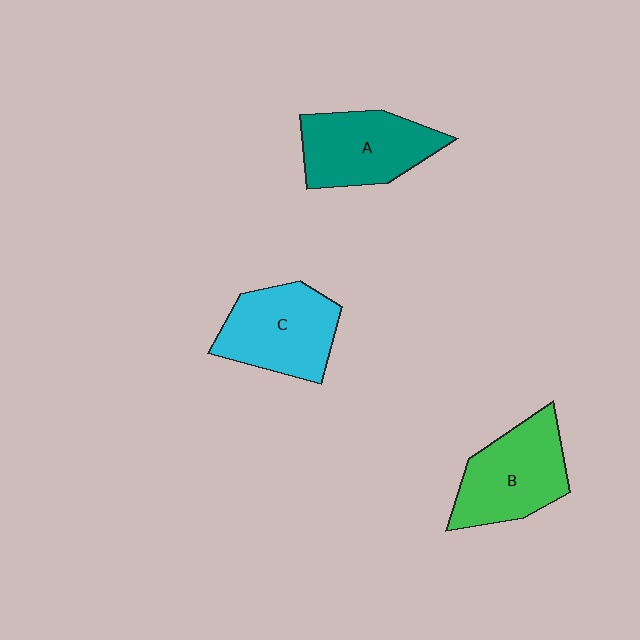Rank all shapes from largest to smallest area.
From largest to smallest: B (green), C (cyan), A (teal).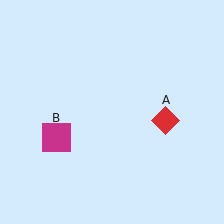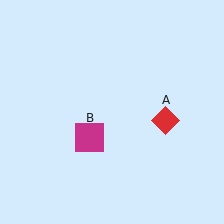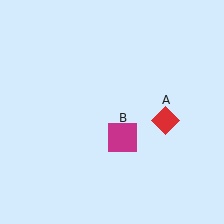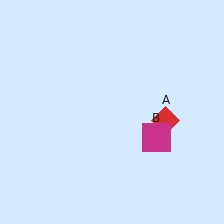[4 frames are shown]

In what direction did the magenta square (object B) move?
The magenta square (object B) moved right.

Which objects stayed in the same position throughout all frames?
Red diamond (object A) remained stationary.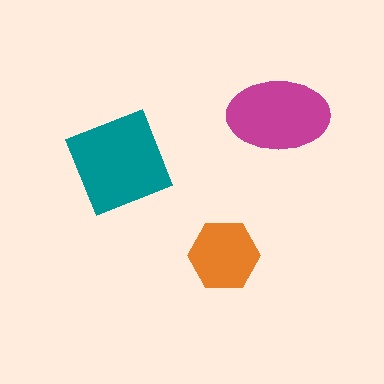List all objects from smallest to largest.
The orange hexagon, the magenta ellipse, the teal diamond.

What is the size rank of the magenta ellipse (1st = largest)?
2nd.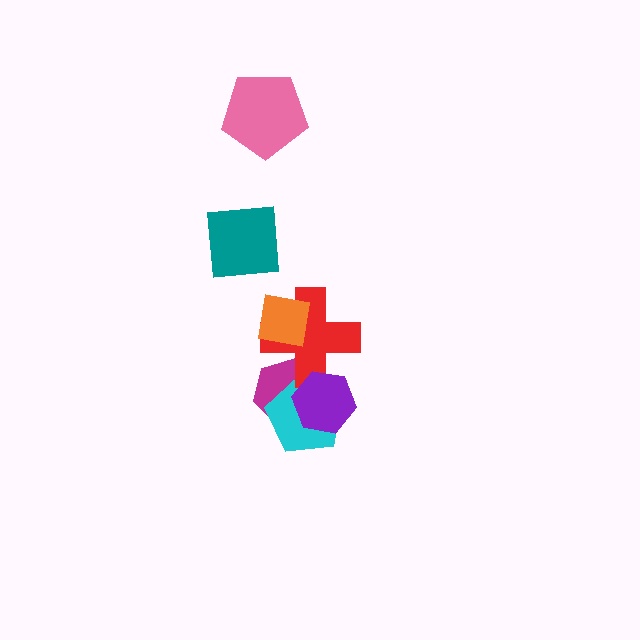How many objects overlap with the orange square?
1 object overlaps with the orange square.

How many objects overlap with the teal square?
0 objects overlap with the teal square.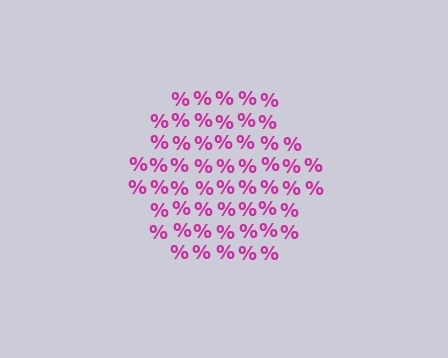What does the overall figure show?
The overall figure shows a hexagon.